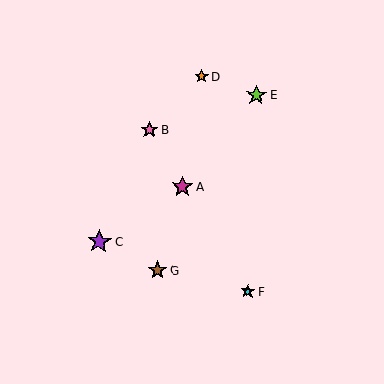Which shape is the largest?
The purple star (labeled C) is the largest.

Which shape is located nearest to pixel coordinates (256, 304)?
The cyan star (labeled F) at (248, 291) is nearest to that location.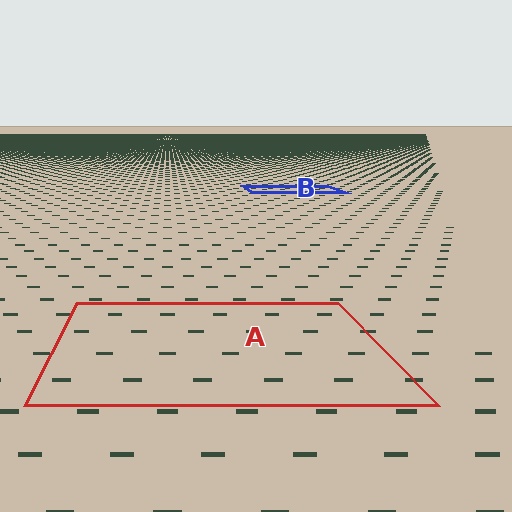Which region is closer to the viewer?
Region A is closer. The texture elements there are larger and more spread out.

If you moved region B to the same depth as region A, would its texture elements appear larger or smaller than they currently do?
They would appear larger. At a closer depth, the same texture elements are projected at a bigger on-screen size.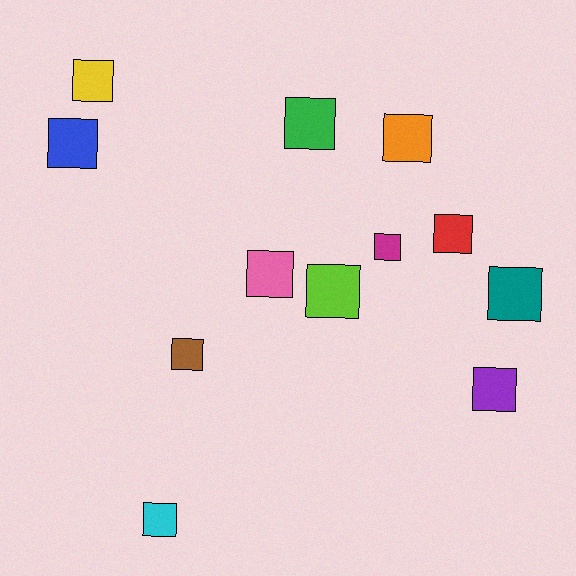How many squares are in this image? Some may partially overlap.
There are 12 squares.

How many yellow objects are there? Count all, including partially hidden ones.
There is 1 yellow object.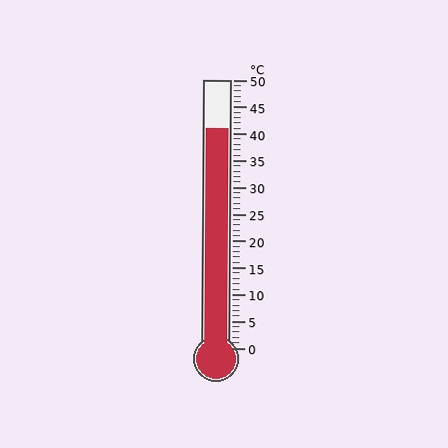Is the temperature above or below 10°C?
The temperature is above 10°C.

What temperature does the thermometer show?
The thermometer shows approximately 41°C.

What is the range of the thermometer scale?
The thermometer scale ranges from 0°C to 50°C.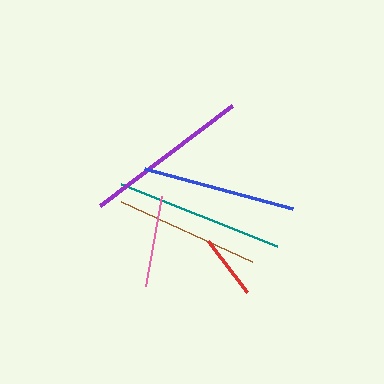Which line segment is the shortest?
The red line is the shortest at approximately 64 pixels.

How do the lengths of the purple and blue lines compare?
The purple and blue lines are approximately the same length.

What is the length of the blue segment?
The blue segment is approximately 154 pixels long.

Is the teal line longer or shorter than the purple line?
The teal line is longer than the purple line.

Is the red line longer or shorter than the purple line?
The purple line is longer than the red line.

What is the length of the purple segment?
The purple segment is approximately 165 pixels long.